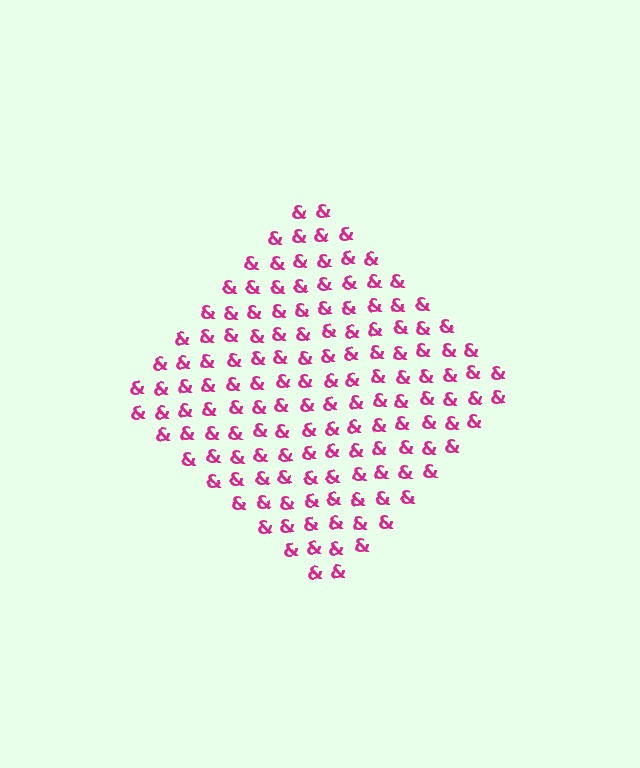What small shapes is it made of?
It is made of small ampersands.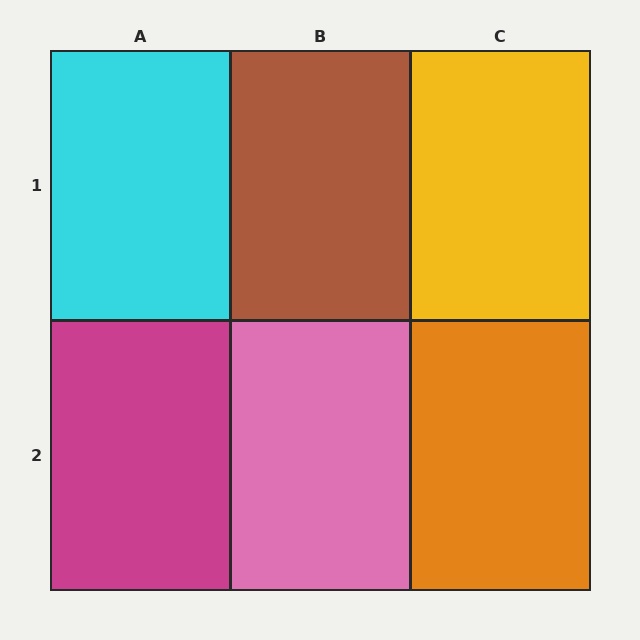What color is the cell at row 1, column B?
Brown.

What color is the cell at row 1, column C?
Yellow.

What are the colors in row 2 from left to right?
Magenta, pink, orange.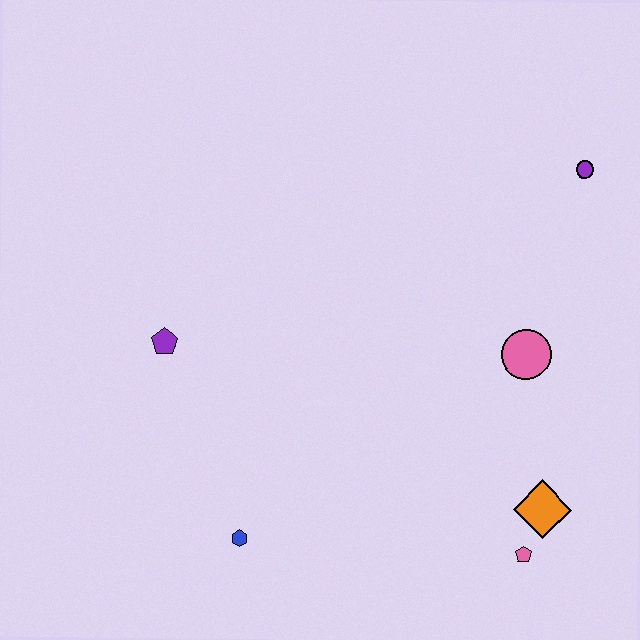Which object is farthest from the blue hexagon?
The purple circle is farthest from the blue hexagon.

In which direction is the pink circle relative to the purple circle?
The pink circle is below the purple circle.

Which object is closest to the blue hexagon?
The purple pentagon is closest to the blue hexagon.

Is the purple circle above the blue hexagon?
Yes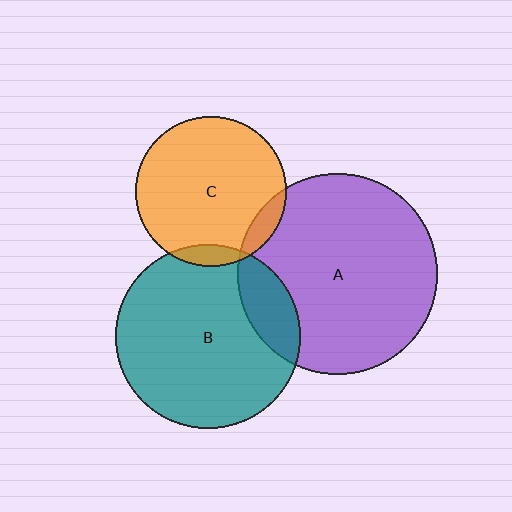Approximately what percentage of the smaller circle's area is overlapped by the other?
Approximately 5%.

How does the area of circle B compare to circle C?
Approximately 1.5 times.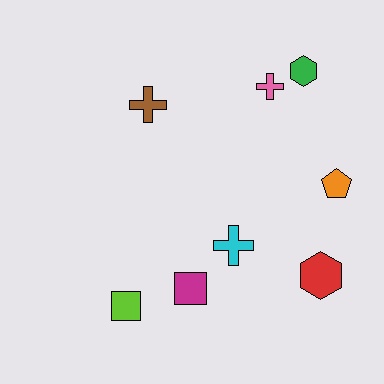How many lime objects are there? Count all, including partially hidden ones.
There is 1 lime object.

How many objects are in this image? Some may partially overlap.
There are 8 objects.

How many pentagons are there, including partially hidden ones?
There is 1 pentagon.